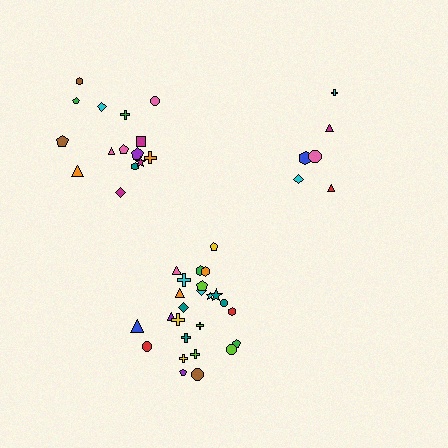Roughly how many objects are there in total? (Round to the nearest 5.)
Roughly 45 objects in total.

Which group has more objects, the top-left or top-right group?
The top-left group.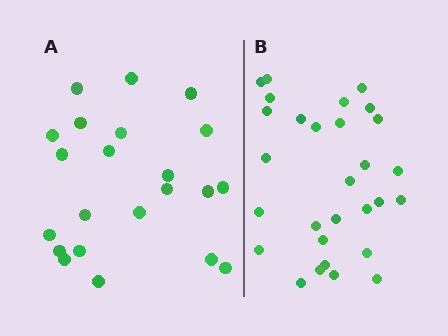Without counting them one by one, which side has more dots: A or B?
Region B (the right region) has more dots.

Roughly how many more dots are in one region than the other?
Region B has roughly 8 or so more dots than region A.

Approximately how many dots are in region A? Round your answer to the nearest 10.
About 20 dots. (The exact count is 22, which rounds to 20.)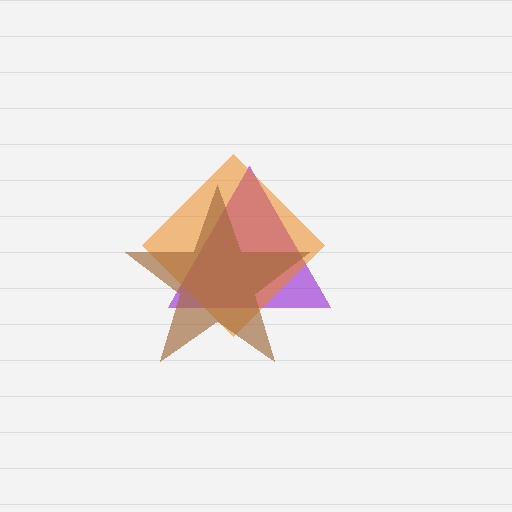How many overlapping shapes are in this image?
There are 3 overlapping shapes in the image.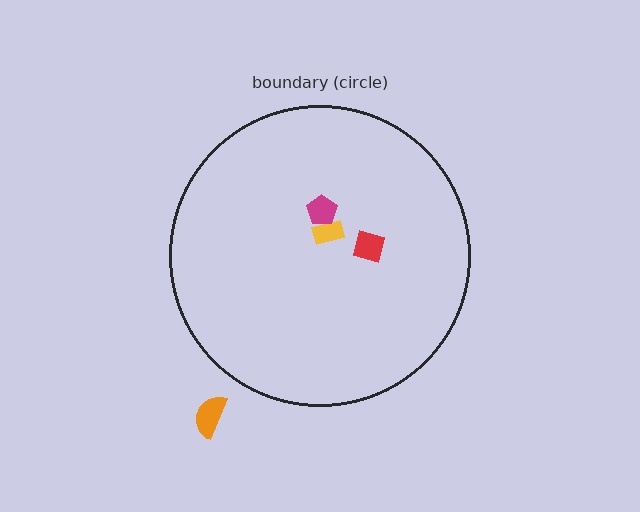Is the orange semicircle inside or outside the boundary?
Outside.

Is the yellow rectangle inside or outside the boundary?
Inside.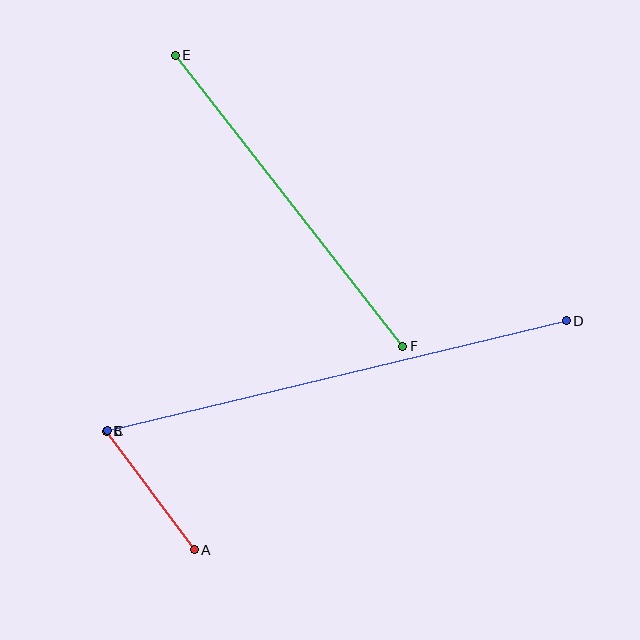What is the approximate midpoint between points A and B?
The midpoint is at approximately (150, 491) pixels.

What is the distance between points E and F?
The distance is approximately 369 pixels.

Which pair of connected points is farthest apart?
Points C and D are farthest apart.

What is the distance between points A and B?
The distance is approximately 147 pixels.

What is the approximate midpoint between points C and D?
The midpoint is at approximately (337, 376) pixels.